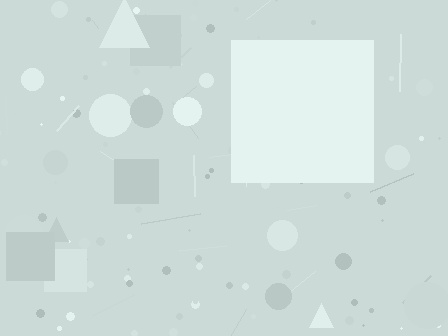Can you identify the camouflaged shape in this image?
The camouflaged shape is a square.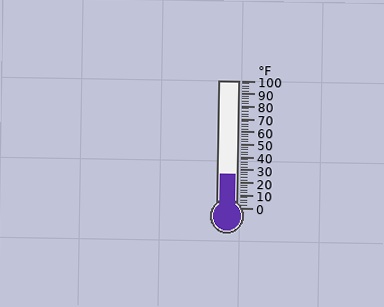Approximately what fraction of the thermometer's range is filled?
The thermometer is filled to approximately 25% of its range.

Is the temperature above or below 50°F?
The temperature is below 50°F.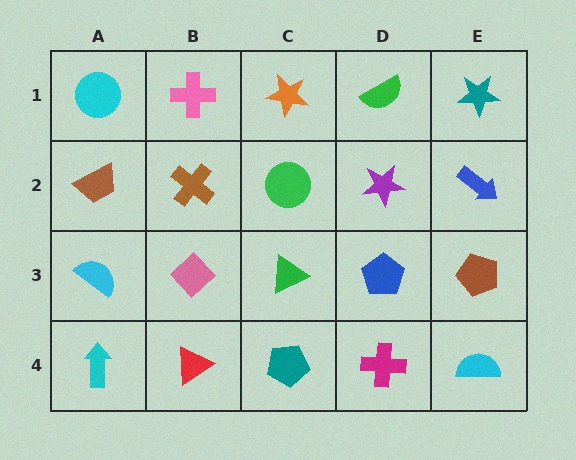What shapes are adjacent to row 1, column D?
A purple star (row 2, column D), an orange star (row 1, column C), a teal star (row 1, column E).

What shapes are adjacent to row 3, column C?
A green circle (row 2, column C), a teal pentagon (row 4, column C), a pink diamond (row 3, column B), a blue pentagon (row 3, column D).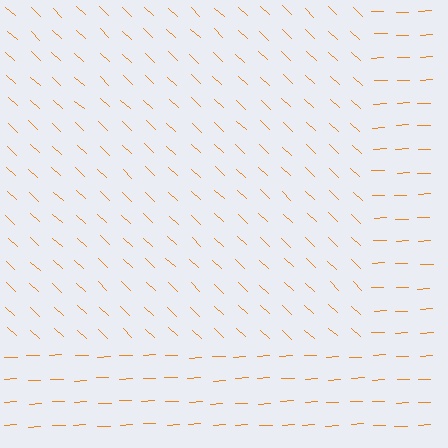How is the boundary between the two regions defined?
The boundary is defined purely by a change in line orientation (approximately 45 degrees difference). All lines are the same color and thickness.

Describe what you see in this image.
The image is filled with small orange line segments. A rectangle region in the image has lines oriented differently from the surrounding lines, creating a visible texture boundary.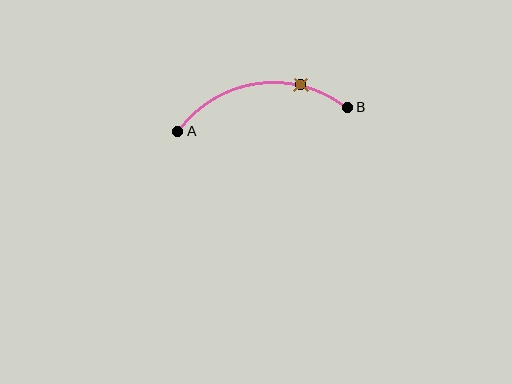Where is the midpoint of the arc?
The arc midpoint is the point on the curve farthest from the straight line joining A and B. It sits above that line.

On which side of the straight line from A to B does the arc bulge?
The arc bulges above the straight line connecting A and B.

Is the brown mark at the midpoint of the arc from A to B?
No. The brown mark lies on the arc but is closer to endpoint B. The arc midpoint would be at the point on the curve equidistant along the arc from both A and B.